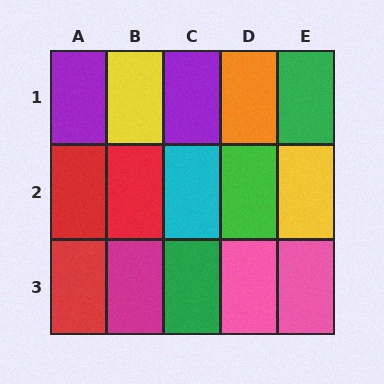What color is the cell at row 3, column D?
Pink.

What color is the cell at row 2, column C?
Cyan.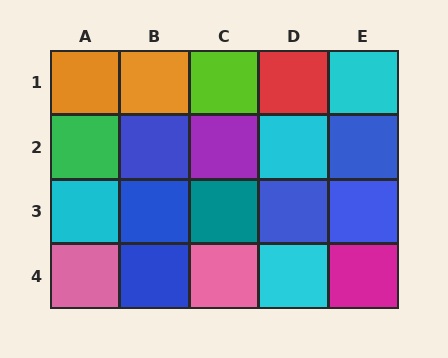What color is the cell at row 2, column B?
Blue.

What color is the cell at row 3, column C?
Teal.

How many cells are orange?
2 cells are orange.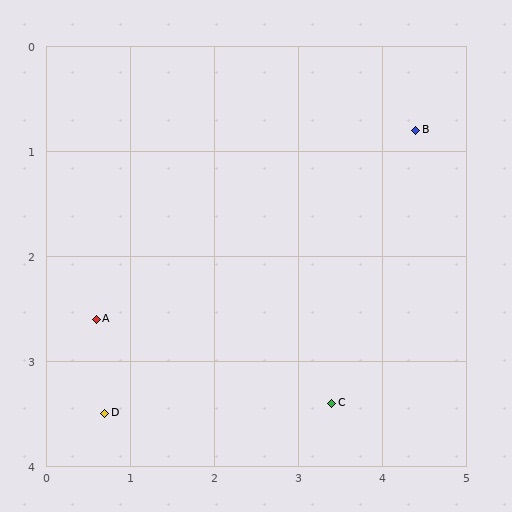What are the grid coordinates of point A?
Point A is at approximately (0.6, 2.6).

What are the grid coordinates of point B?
Point B is at approximately (4.4, 0.8).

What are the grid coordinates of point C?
Point C is at approximately (3.4, 3.4).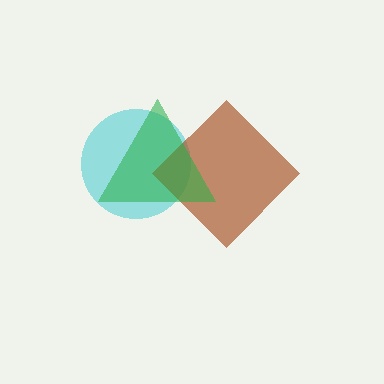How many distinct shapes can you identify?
There are 3 distinct shapes: a cyan circle, a brown diamond, a green triangle.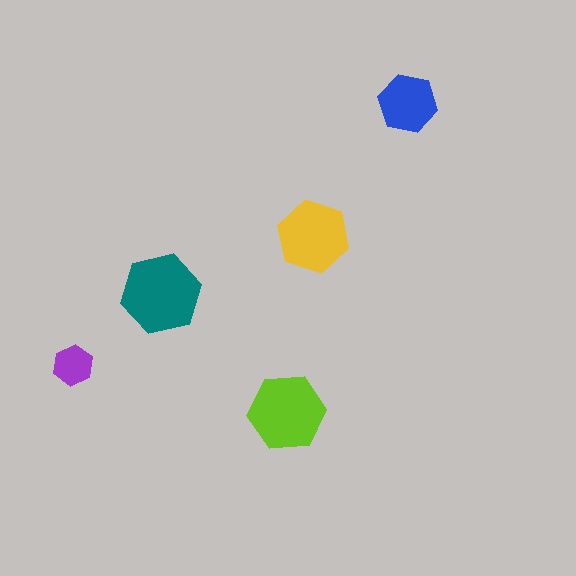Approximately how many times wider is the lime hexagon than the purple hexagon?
About 2 times wider.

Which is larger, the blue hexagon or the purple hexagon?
The blue one.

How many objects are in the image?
There are 5 objects in the image.